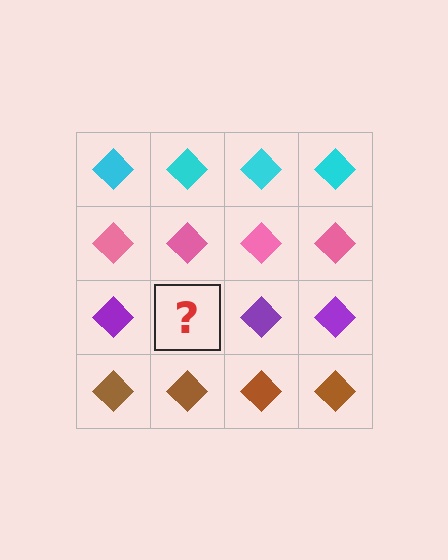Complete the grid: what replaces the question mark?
The question mark should be replaced with a purple diamond.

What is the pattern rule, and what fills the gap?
The rule is that each row has a consistent color. The gap should be filled with a purple diamond.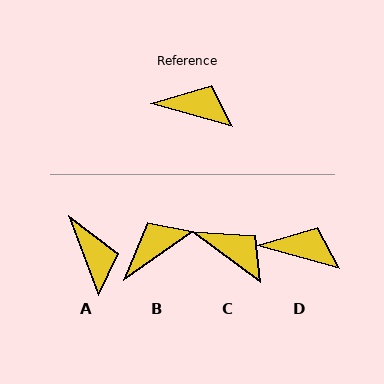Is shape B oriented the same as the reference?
No, it is off by about 50 degrees.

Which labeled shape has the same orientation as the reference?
D.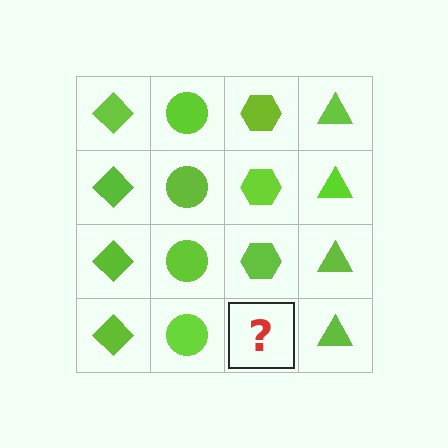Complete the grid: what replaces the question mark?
The question mark should be replaced with a lime hexagon.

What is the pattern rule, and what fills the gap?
The rule is that each column has a consistent shape. The gap should be filled with a lime hexagon.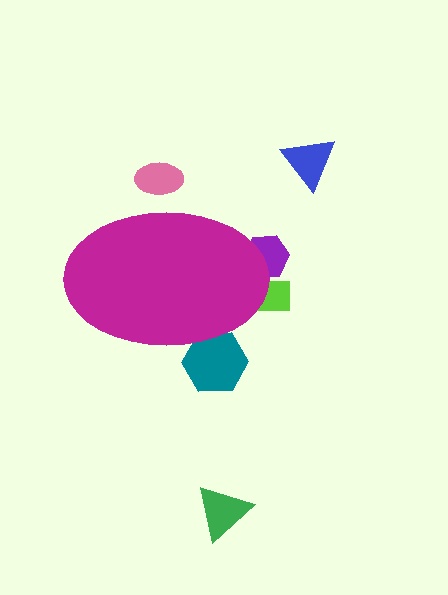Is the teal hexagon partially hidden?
Yes, the teal hexagon is partially hidden behind the magenta ellipse.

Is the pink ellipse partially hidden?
Yes, the pink ellipse is partially hidden behind the magenta ellipse.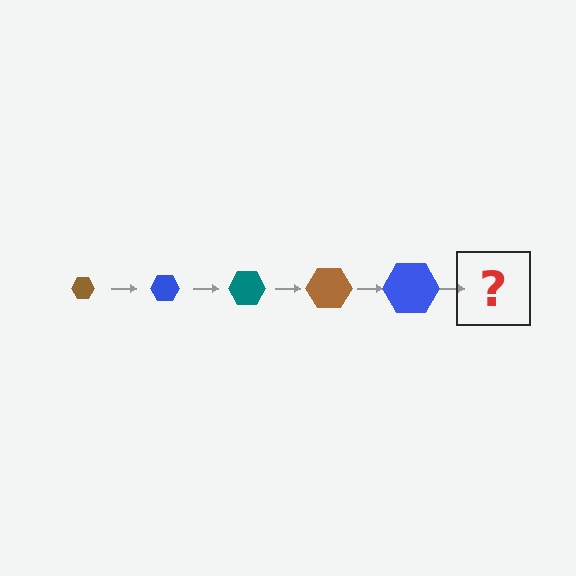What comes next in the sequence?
The next element should be a teal hexagon, larger than the previous one.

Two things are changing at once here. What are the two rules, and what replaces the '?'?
The two rules are that the hexagon grows larger each step and the color cycles through brown, blue, and teal. The '?' should be a teal hexagon, larger than the previous one.